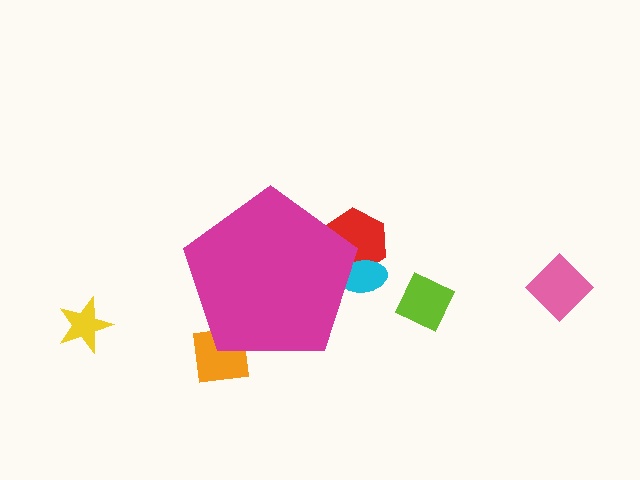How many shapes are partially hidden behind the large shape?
3 shapes are partially hidden.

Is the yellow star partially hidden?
No, the yellow star is fully visible.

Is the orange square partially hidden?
Yes, the orange square is partially hidden behind the magenta pentagon.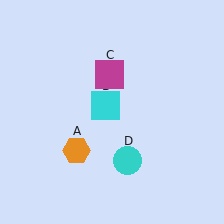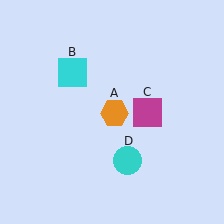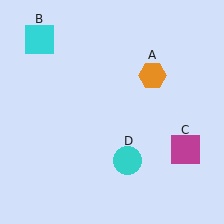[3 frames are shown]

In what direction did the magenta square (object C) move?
The magenta square (object C) moved down and to the right.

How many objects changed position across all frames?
3 objects changed position: orange hexagon (object A), cyan square (object B), magenta square (object C).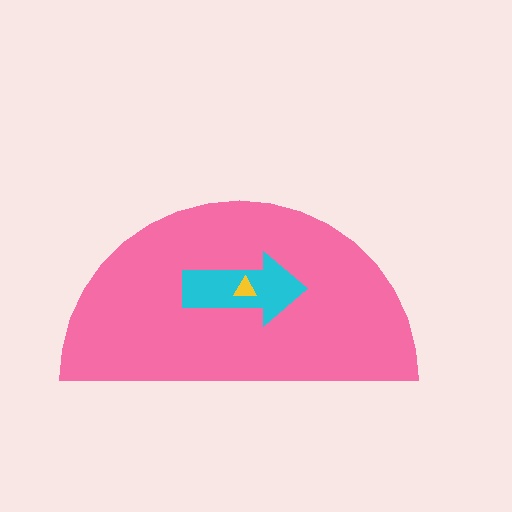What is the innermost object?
The yellow triangle.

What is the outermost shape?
The pink semicircle.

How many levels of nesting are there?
3.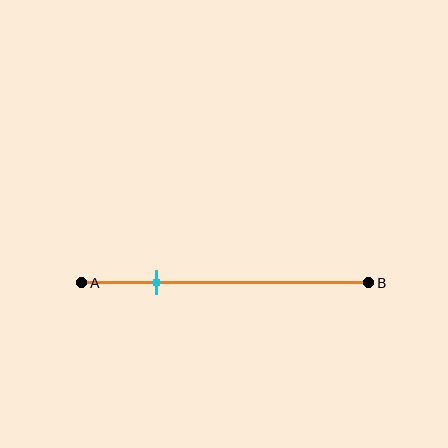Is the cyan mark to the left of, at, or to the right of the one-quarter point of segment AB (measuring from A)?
The cyan mark is approximately at the one-quarter point of segment AB.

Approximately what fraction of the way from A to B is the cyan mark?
The cyan mark is approximately 25% of the way from A to B.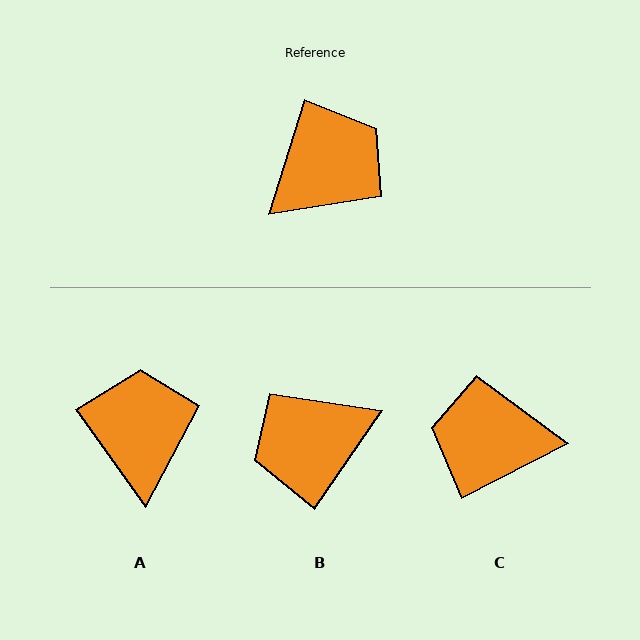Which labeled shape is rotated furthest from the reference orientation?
B, about 163 degrees away.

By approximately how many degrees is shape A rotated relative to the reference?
Approximately 53 degrees counter-clockwise.